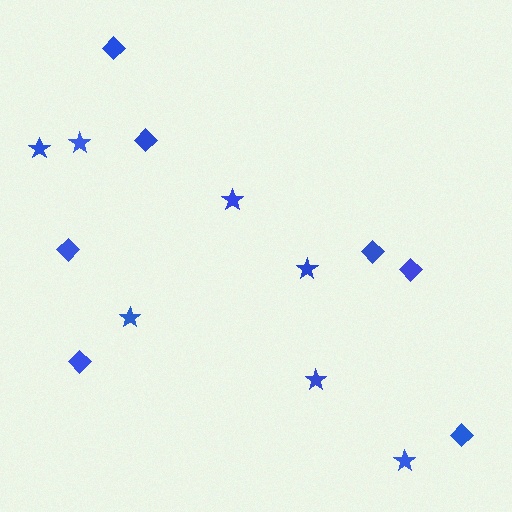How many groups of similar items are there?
There are 2 groups: one group of stars (7) and one group of diamonds (7).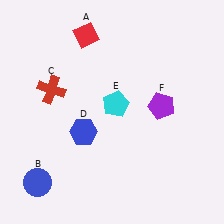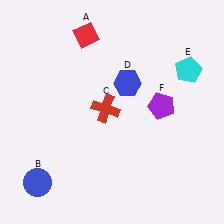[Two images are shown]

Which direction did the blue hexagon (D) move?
The blue hexagon (D) moved up.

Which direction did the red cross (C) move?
The red cross (C) moved right.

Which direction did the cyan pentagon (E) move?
The cyan pentagon (E) moved right.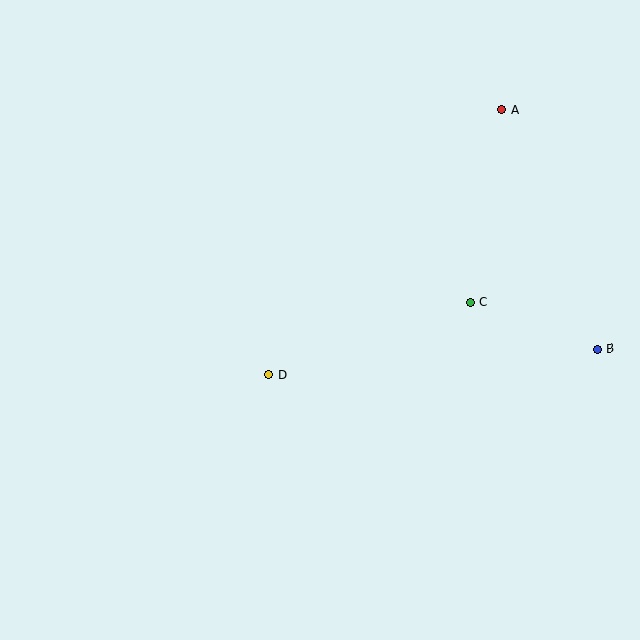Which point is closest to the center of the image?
Point D at (269, 375) is closest to the center.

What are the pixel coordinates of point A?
Point A is at (502, 110).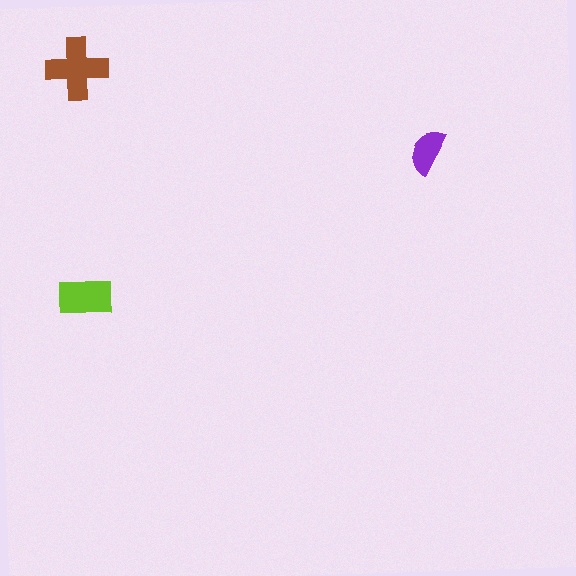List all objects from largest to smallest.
The brown cross, the lime rectangle, the purple semicircle.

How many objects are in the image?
There are 3 objects in the image.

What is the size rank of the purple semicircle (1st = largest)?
3rd.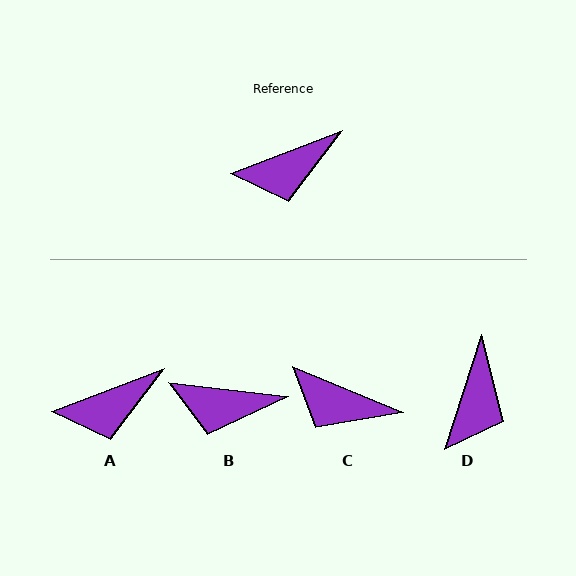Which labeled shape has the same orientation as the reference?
A.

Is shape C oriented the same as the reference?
No, it is off by about 44 degrees.